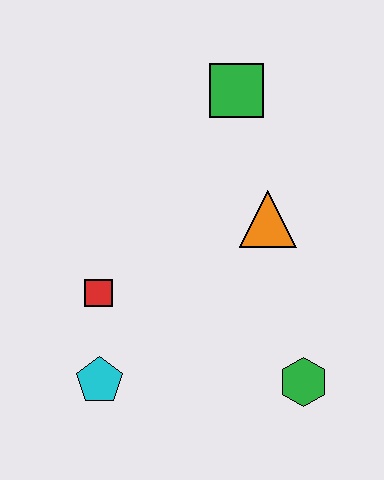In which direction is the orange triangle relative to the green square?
The orange triangle is below the green square.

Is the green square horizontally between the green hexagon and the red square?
Yes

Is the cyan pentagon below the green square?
Yes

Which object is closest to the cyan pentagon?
The red square is closest to the cyan pentagon.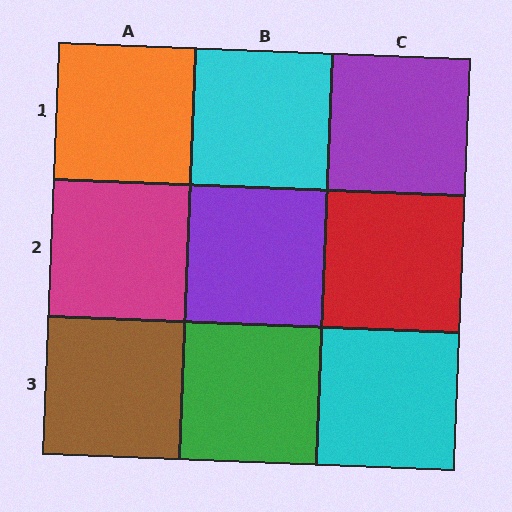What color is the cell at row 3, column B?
Green.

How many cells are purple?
2 cells are purple.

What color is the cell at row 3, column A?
Brown.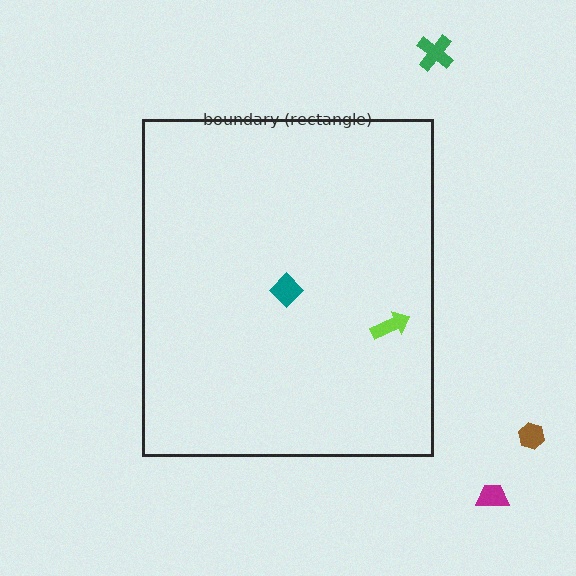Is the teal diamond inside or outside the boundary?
Inside.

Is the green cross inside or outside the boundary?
Outside.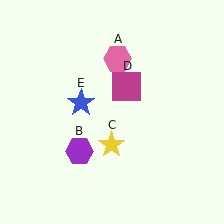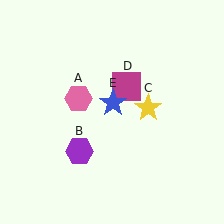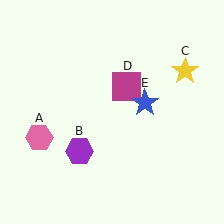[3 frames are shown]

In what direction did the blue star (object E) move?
The blue star (object E) moved right.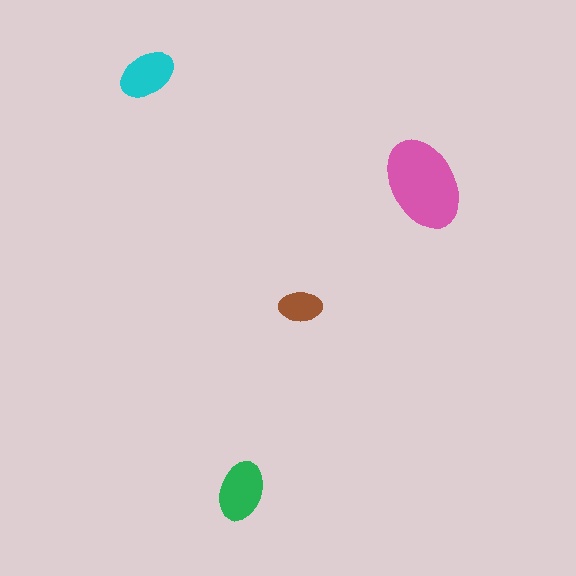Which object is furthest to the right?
The pink ellipse is rightmost.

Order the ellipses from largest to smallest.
the pink one, the green one, the cyan one, the brown one.